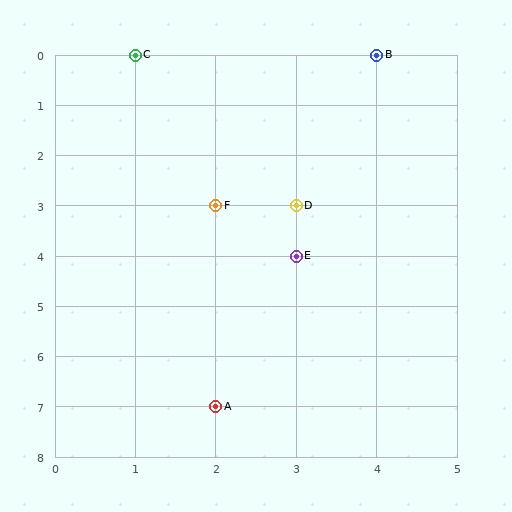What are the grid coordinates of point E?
Point E is at grid coordinates (3, 4).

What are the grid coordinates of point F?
Point F is at grid coordinates (2, 3).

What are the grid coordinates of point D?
Point D is at grid coordinates (3, 3).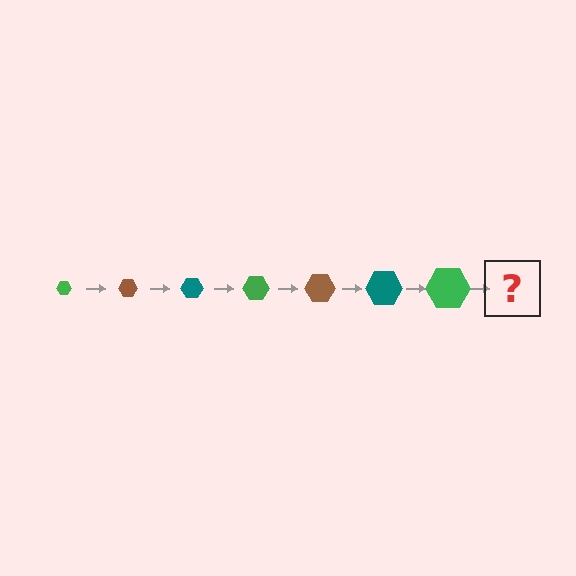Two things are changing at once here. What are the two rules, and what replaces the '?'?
The two rules are that the hexagon grows larger each step and the color cycles through green, brown, and teal. The '?' should be a brown hexagon, larger than the previous one.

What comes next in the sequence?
The next element should be a brown hexagon, larger than the previous one.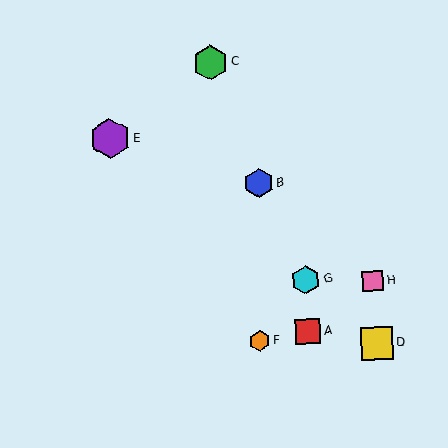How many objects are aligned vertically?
2 objects (A, G) are aligned vertically.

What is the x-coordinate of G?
Object G is at x≈306.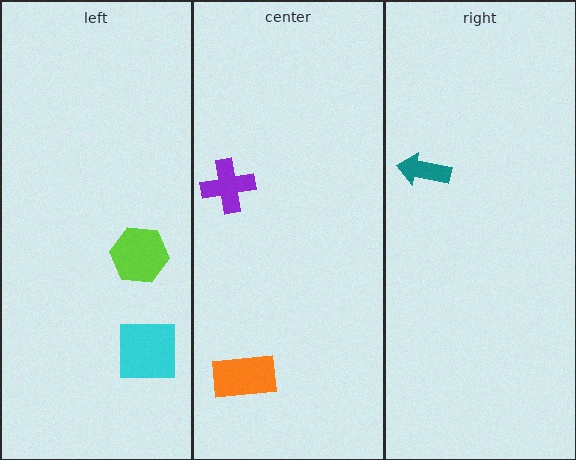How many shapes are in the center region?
2.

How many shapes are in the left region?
2.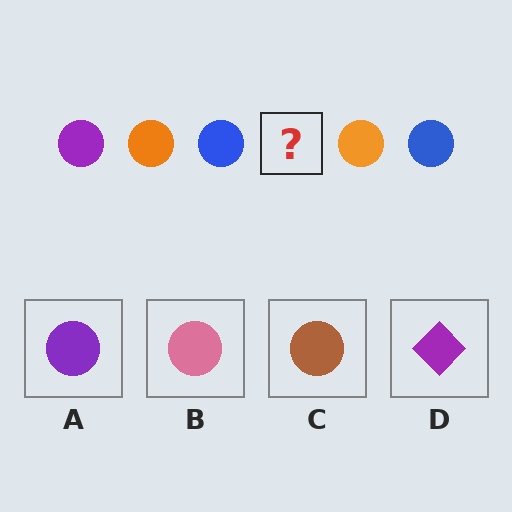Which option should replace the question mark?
Option A.